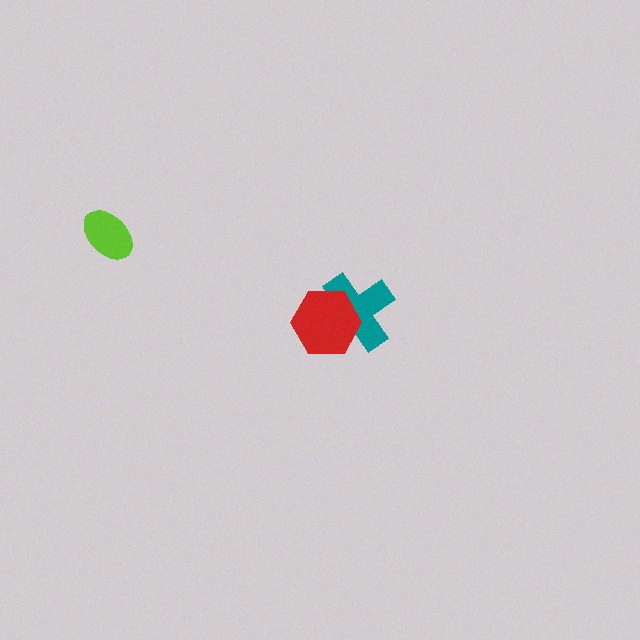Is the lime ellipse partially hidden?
No, no other shape covers it.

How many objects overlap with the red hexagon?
1 object overlaps with the red hexagon.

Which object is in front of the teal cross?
The red hexagon is in front of the teal cross.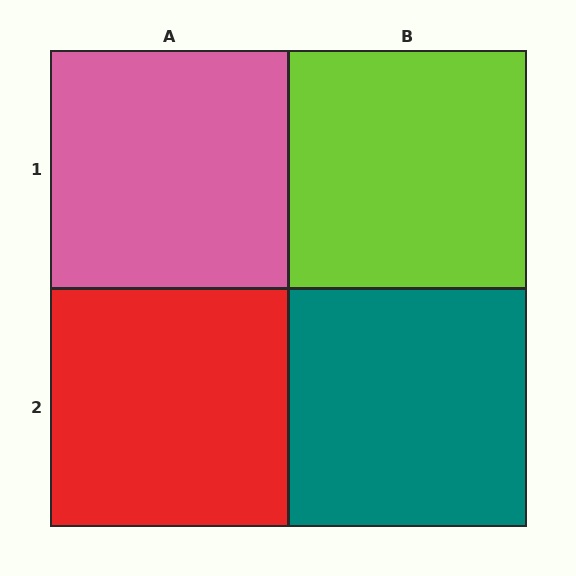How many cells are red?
1 cell is red.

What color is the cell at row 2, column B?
Teal.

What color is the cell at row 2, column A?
Red.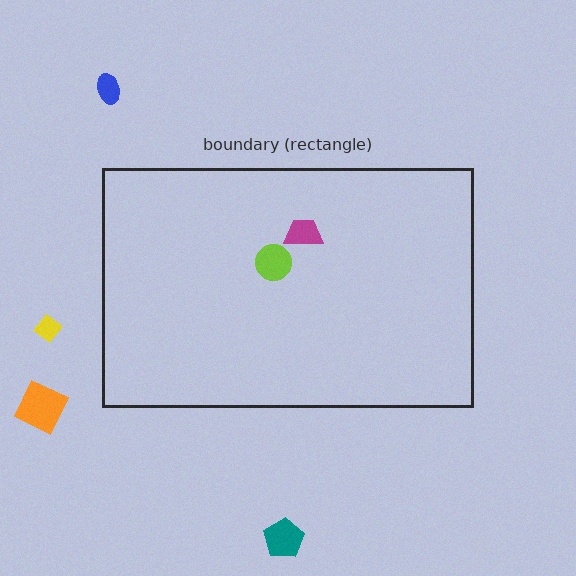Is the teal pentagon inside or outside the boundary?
Outside.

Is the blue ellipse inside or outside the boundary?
Outside.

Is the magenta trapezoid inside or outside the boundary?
Inside.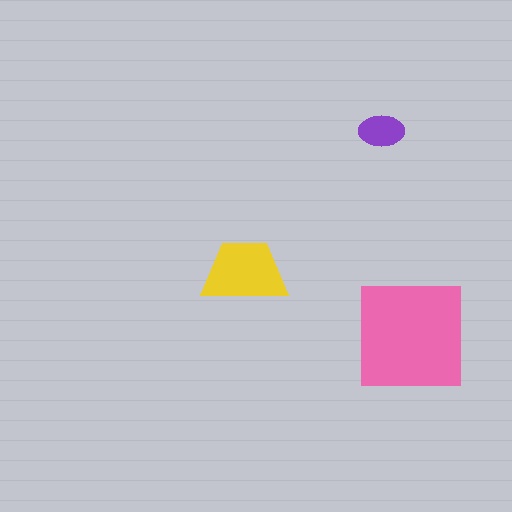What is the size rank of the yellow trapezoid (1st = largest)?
2nd.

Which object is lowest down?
The pink square is bottommost.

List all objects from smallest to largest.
The purple ellipse, the yellow trapezoid, the pink square.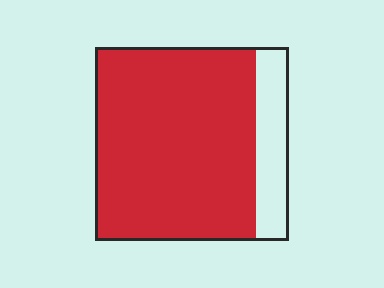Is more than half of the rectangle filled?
Yes.